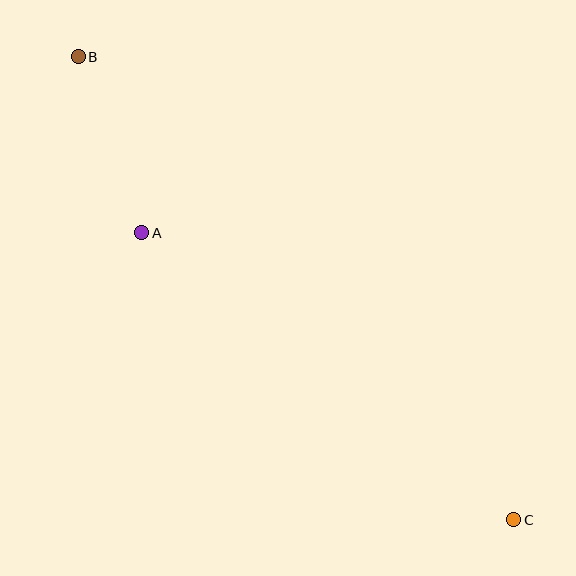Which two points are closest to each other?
Points A and B are closest to each other.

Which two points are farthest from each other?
Points B and C are farthest from each other.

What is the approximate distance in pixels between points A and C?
The distance between A and C is approximately 470 pixels.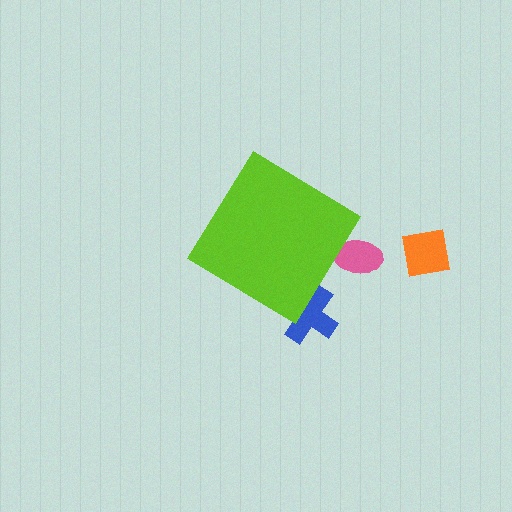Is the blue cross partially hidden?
Yes, the blue cross is partially hidden behind the lime diamond.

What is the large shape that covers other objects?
A lime diamond.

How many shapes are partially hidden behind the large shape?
2 shapes are partially hidden.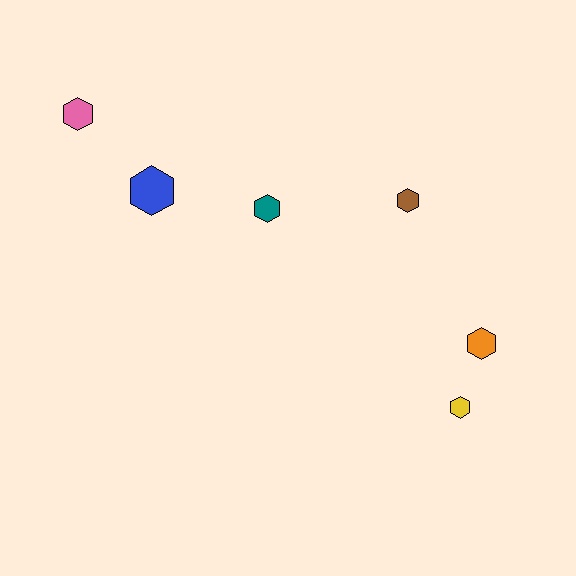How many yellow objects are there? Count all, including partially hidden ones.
There is 1 yellow object.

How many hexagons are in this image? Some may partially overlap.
There are 6 hexagons.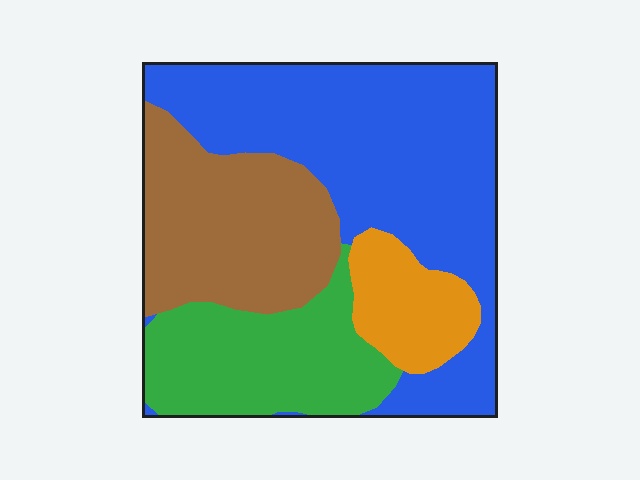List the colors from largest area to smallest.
From largest to smallest: blue, brown, green, orange.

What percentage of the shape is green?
Green takes up about one fifth (1/5) of the shape.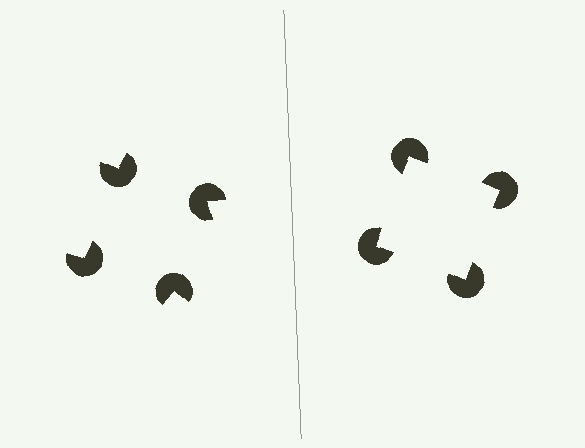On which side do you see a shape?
An illusory square appears on the right side. On the left side the wedge cuts are rotated, so no coherent shape forms.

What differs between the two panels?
The pac-man discs are positioned identically on both sides; only the wedge orientations differ. On the right they align to a square; on the left they are misaligned.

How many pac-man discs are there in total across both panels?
8 — 4 on each side.